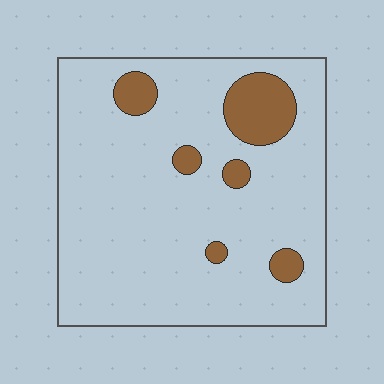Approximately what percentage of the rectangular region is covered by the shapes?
Approximately 10%.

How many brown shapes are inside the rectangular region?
6.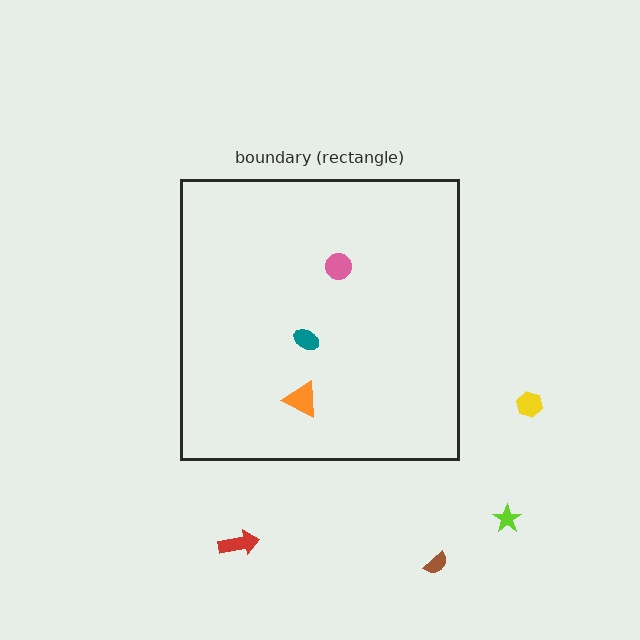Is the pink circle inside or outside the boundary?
Inside.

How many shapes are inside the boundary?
3 inside, 4 outside.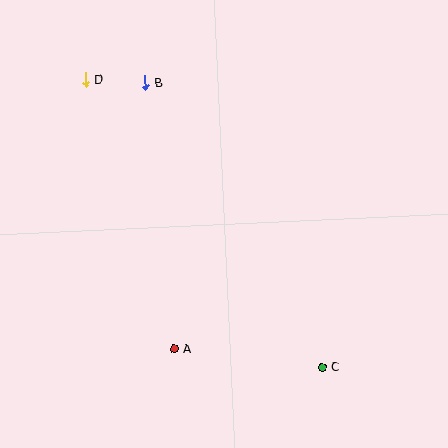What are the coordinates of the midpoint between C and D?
The midpoint between C and D is at (204, 223).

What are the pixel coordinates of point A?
Point A is at (174, 349).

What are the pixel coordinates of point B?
Point B is at (145, 83).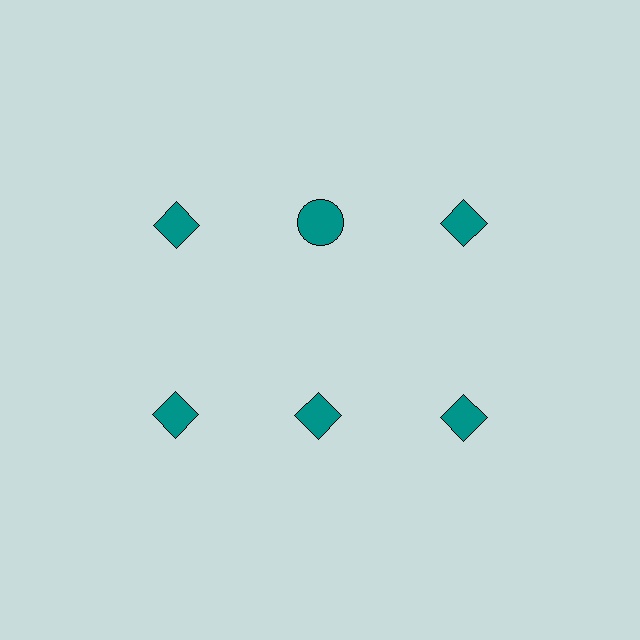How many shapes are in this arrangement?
There are 6 shapes arranged in a grid pattern.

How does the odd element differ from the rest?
It has a different shape: circle instead of diamond.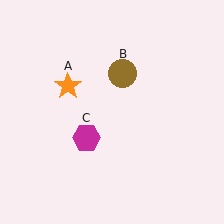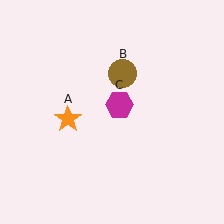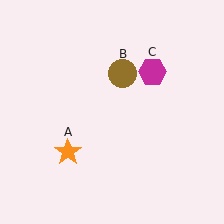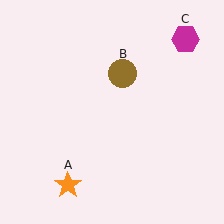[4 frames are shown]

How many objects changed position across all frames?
2 objects changed position: orange star (object A), magenta hexagon (object C).